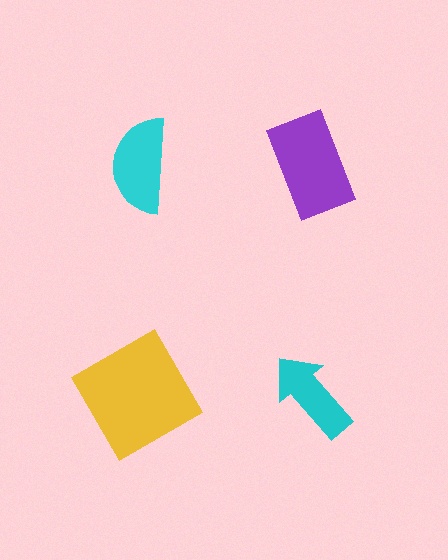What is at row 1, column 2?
A purple rectangle.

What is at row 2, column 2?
A cyan arrow.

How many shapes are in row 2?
2 shapes.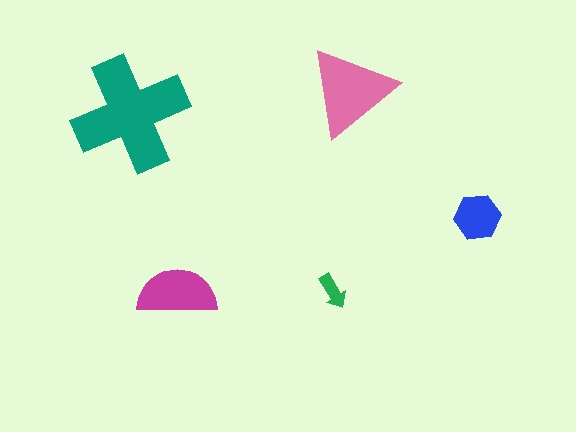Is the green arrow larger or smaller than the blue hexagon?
Smaller.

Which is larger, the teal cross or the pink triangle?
The teal cross.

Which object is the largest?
The teal cross.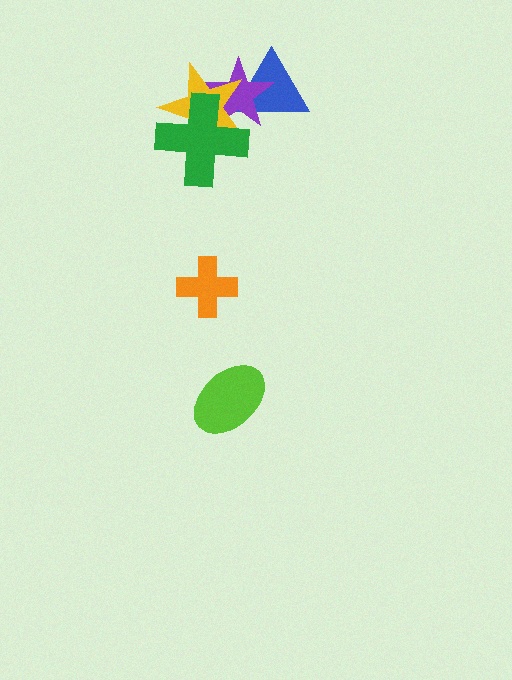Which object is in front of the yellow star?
The green cross is in front of the yellow star.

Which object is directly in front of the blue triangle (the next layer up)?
The purple star is directly in front of the blue triangle.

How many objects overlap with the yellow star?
3 objects overlap with the yellow star.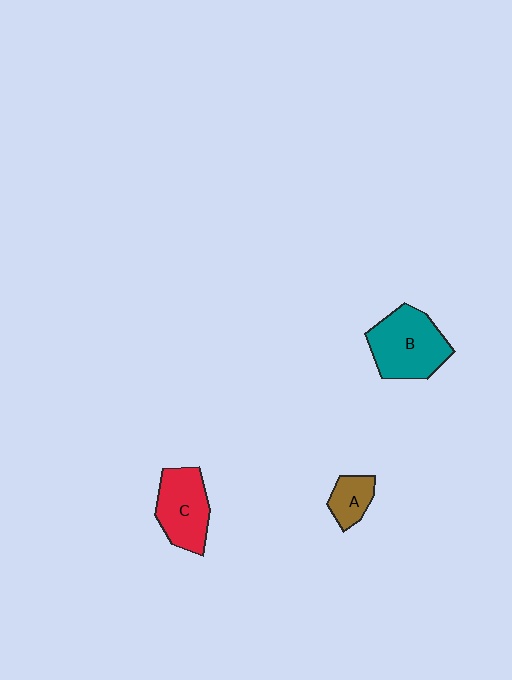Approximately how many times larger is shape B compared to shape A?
Approximately 2.4 times.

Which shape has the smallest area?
Shape A (brown).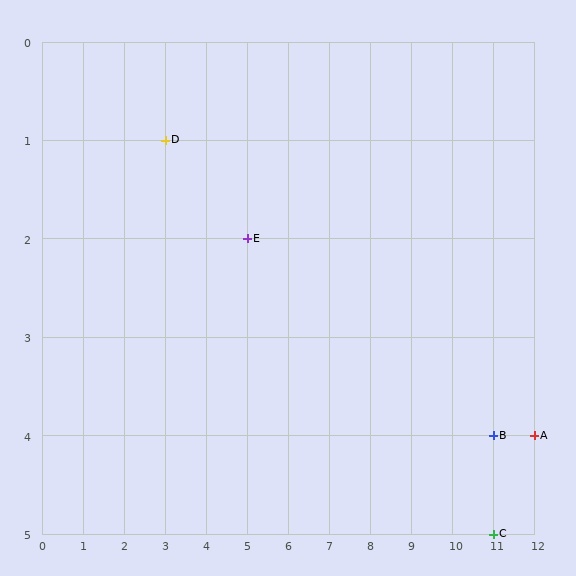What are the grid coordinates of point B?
Point B is at grid coordinates (11, 4).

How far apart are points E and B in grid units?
Points E and B are 6 columns and 2 rows apart (about 6.3 grid units diagonally).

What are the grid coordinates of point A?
Point A is at grid coordinates (12, 4).